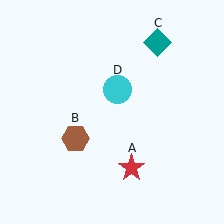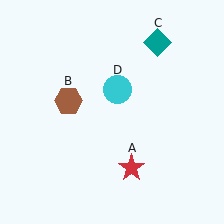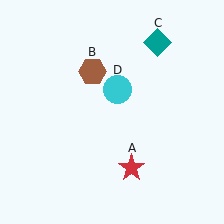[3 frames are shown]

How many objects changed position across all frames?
1 object changed position: brown hexagon (object B).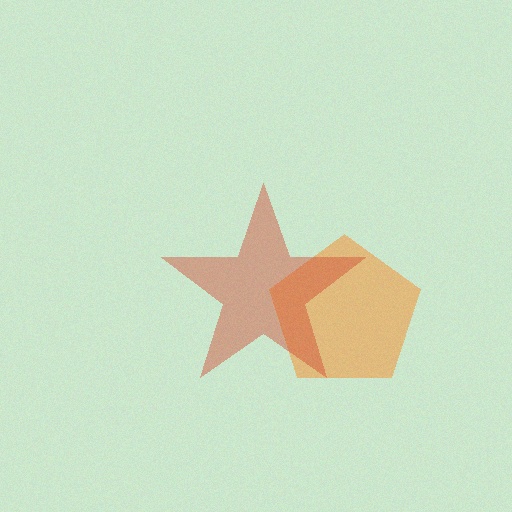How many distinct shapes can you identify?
There are 2 distinct shapes: an orange pentagon, a red star.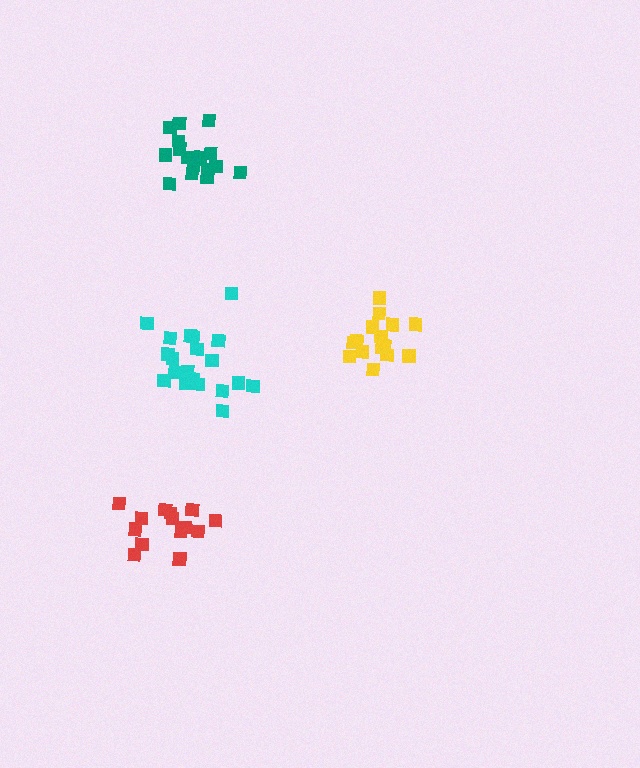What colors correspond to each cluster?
The clusters are colored: teal, yellow, red, cyan.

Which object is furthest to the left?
The red cluster is leftmost.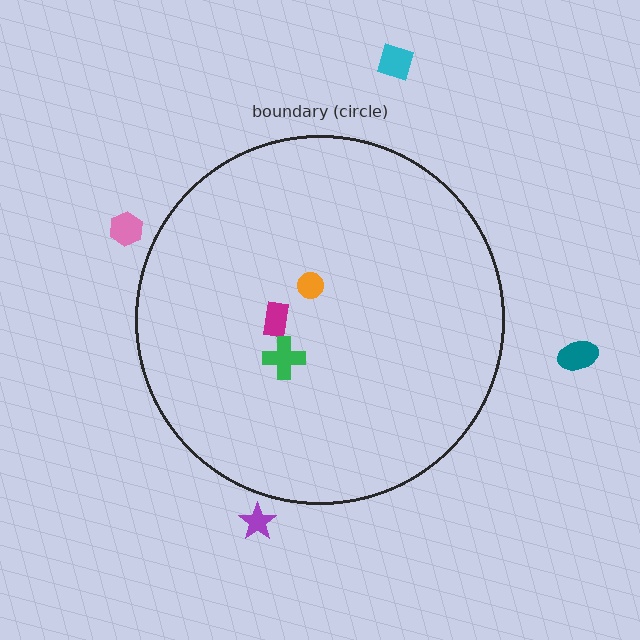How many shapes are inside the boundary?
3 inside, 4 outside.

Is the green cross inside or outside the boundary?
Inside.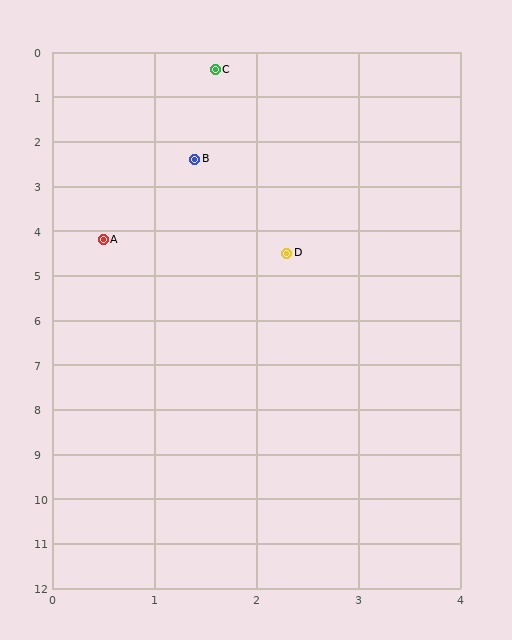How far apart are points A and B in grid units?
Points A and B are about 2.0 grid units apart.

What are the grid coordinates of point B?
Point B is at approximately (1.4, 2.4).